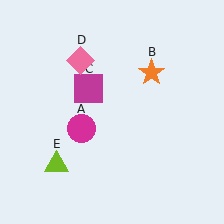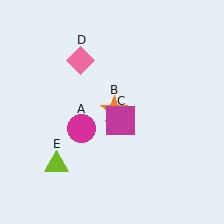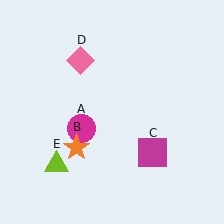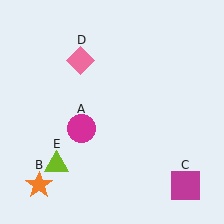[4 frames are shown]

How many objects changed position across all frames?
2 objects changed position: orange star (object B), magenta square (object C).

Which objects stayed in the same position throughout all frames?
Magenta circle (object A) and pink diamond (object D) and lime triangle (object E) remained stationary.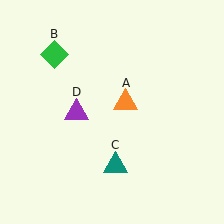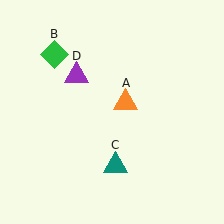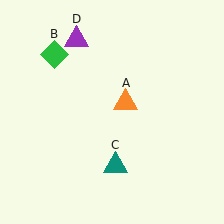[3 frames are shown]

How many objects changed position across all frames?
1 object changed position: purple triangle (object D).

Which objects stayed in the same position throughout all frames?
Orange triangle (object A) and green diamond (object B) and teal triangle (object C) remained stationary.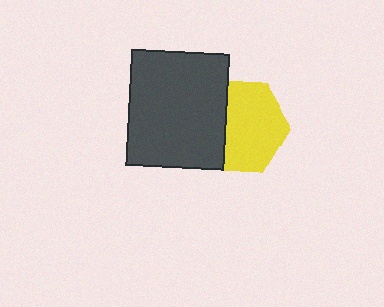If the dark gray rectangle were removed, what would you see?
You would see the complete yellow hexagon.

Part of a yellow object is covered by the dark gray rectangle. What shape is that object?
It is a hexagon.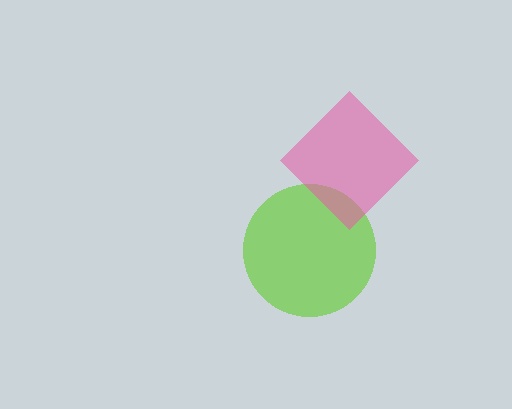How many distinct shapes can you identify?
There are 2 distinct shapes: a lime circle, a pink diamond.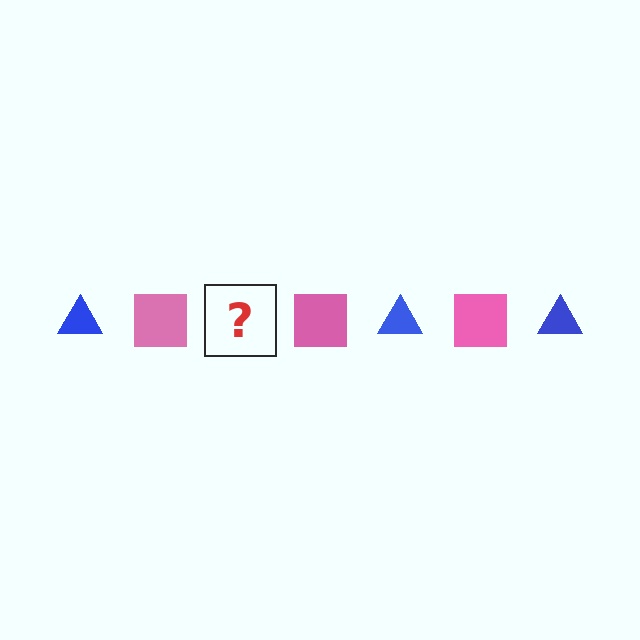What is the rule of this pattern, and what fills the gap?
The rule is that the pattern alternates between blue triangle and pink square. The gap should be filled with a blue triangle.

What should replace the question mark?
The question mark should be replaced with a blue triangle.